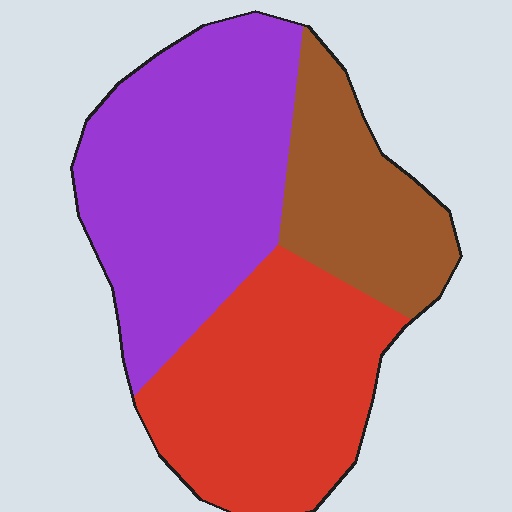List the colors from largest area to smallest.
From largest to smallest: purple, red, brown.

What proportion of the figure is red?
Red covers 35% of the figure.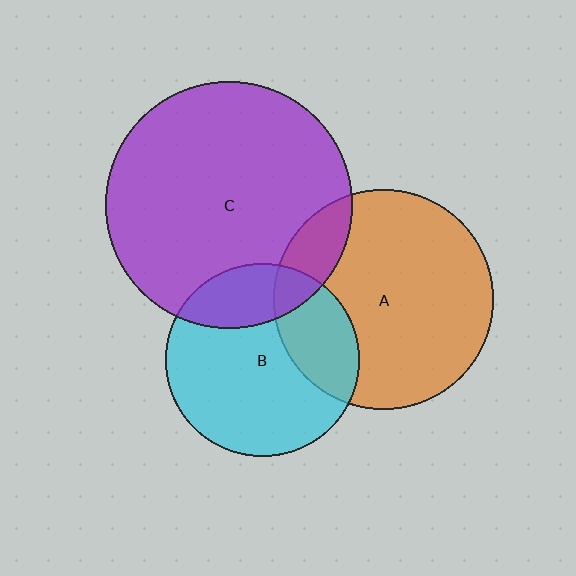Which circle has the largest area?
Circle C (purple).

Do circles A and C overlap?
Yes.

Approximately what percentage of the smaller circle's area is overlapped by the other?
Approximately 15%.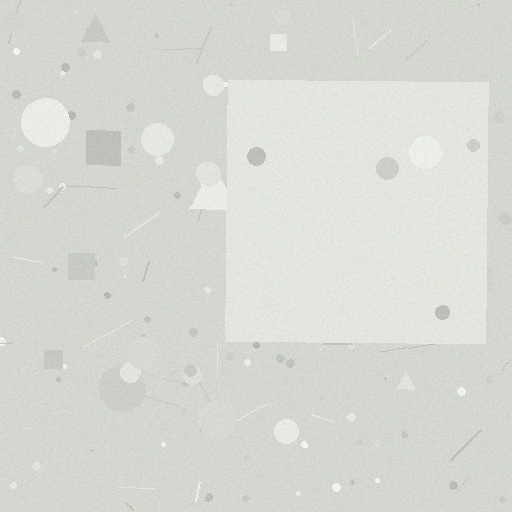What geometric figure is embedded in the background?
A square is embedded in the background.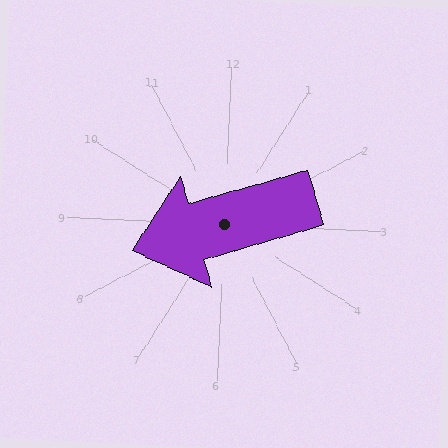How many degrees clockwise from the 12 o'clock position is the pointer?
Approximately 252 degrees.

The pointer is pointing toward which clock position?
Roughly 8 o'clock.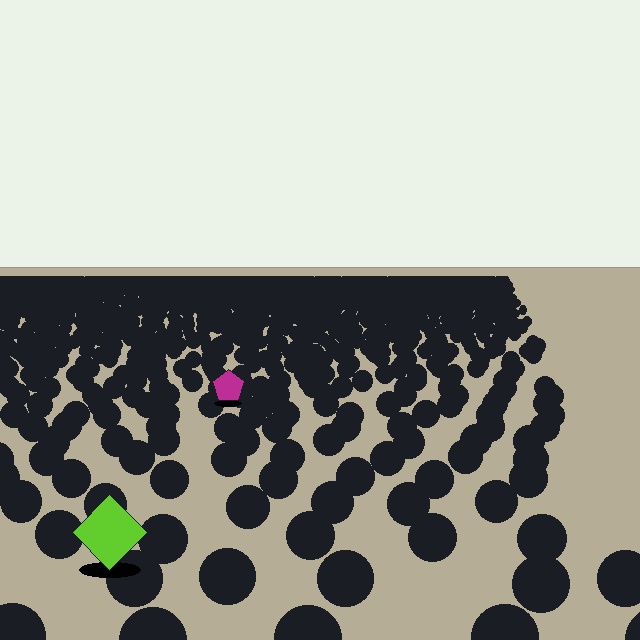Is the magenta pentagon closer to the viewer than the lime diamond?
No. The lime diamond is closer — you can tell from the texture gradient: the ground texture is coarser near it.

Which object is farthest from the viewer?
The magenta pentagon is farthest from the viewer. It appears smaller and the ground texture around it is denser.